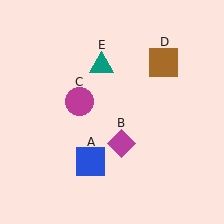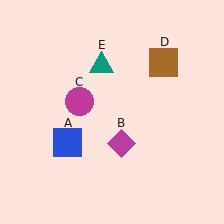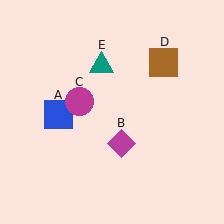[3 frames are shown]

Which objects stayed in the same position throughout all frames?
Magenta diamond (object B) and magenta circle (object C) and brown square (object D) and teal triangle (object E) remained stationary.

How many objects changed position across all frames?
1 object changed position: blue square (object A).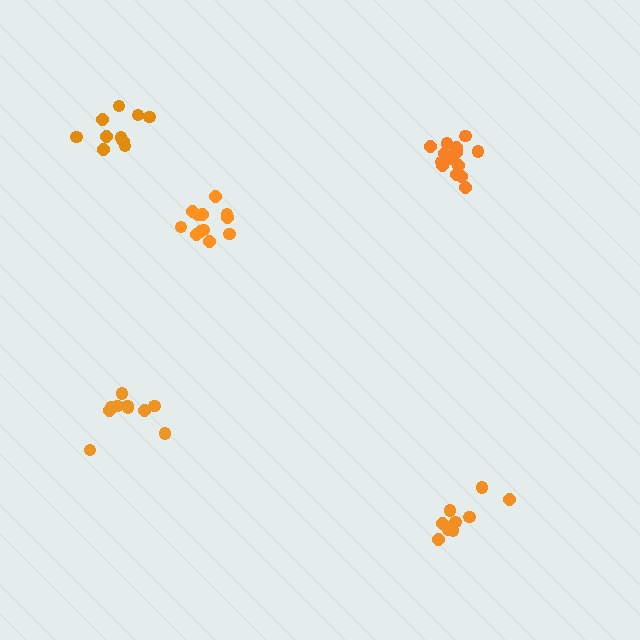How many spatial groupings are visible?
There are 5 spatial groupings.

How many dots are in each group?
Group 1: 9 dots, Group 2: 10 dots, Group 3: 12 dots, Group 4: 10 dots, Group 5: 14 dots (55 total).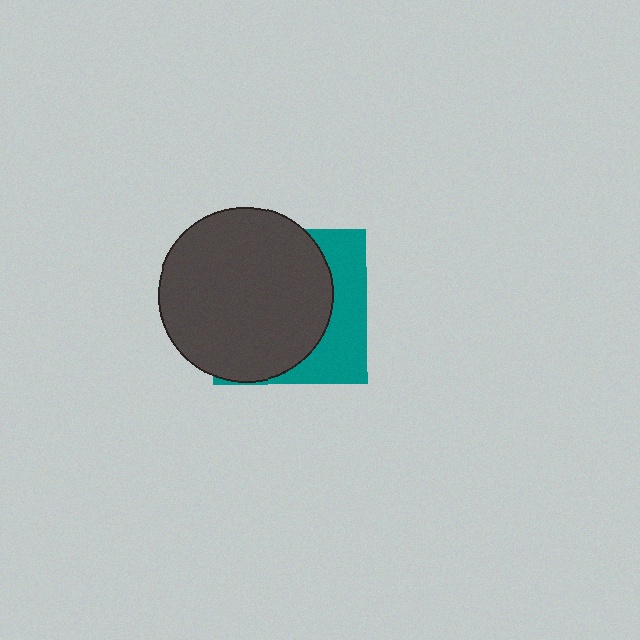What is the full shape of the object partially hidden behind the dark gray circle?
The partially hidden object is a teal square.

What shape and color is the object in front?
The object in front is a dark gray circle.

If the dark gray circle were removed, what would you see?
You would see the complete teal square.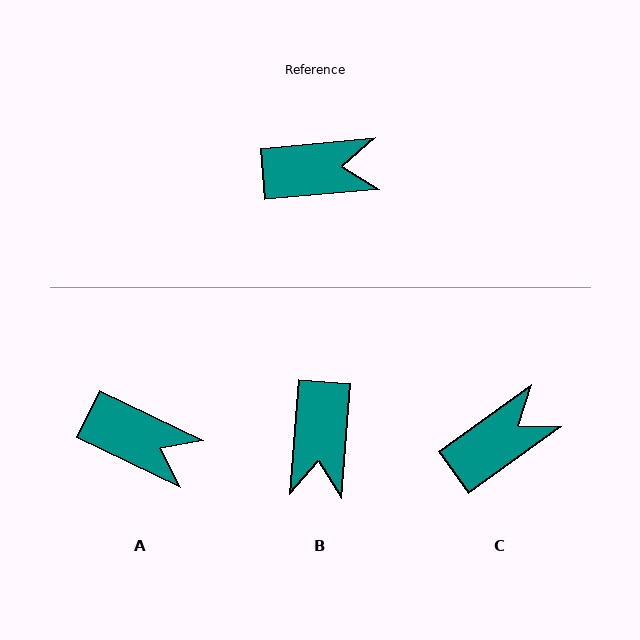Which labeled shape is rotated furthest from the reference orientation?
B, about 99 degrees away.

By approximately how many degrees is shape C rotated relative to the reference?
Approximately 31 degrees counter-clockwise.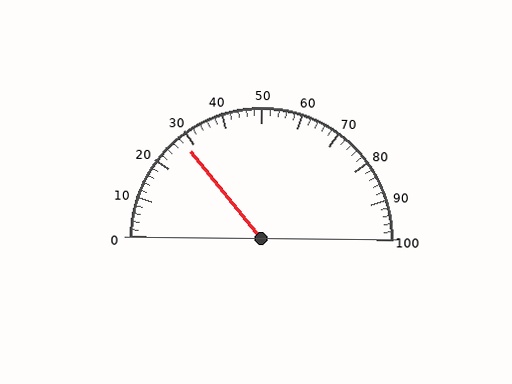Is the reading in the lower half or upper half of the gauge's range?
The reading is in the lower half of the range (0 to 100).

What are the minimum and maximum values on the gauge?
The gauge ranges from 0 to 100.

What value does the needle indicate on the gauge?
The needle indicates approximately 28.